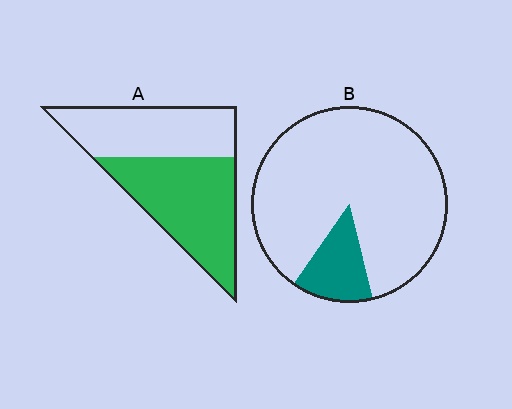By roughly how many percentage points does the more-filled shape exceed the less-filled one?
By roughly 40 percentage points (A over B).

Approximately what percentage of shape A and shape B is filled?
A is approximately 55% and B is approximately 15%.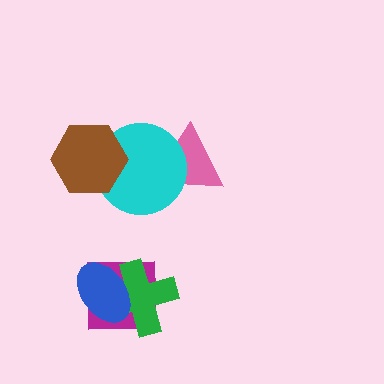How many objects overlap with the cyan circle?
2 objects overlap with the cyan circle.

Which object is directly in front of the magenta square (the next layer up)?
The green cross is directly in front of the magenta square.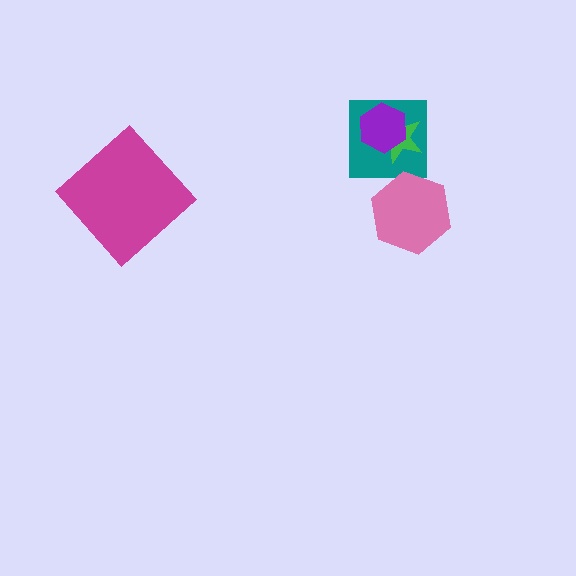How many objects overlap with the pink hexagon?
0 objects overlap with the pink hexagon.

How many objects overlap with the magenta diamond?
0 objects overlap with the magenta diamond.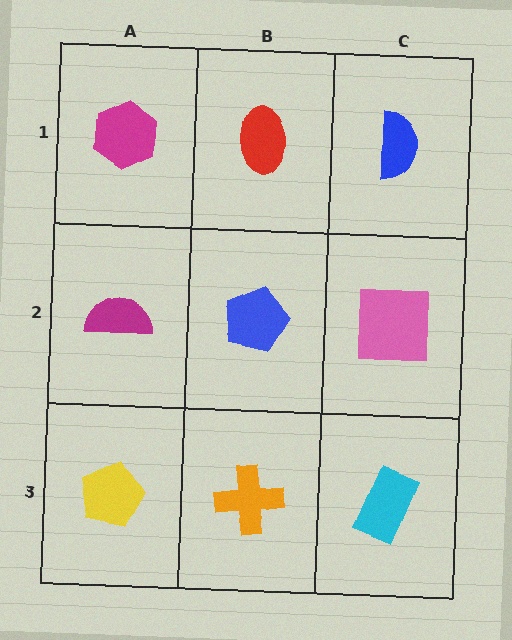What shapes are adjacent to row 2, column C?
A blue semicircle (row 1, column C), a cyan rectangle (row 3, column C), a blue pentagon (row 2, column B).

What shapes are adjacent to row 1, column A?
A magenta semicircle (row 2, column A), a red ellipse (row 1, column B).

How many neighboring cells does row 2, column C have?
3.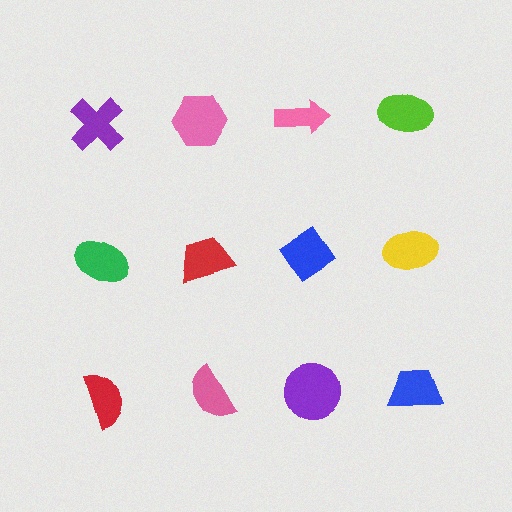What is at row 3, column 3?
A purple circle.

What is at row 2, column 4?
A yellow ellipse.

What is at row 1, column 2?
A pink hexagon.